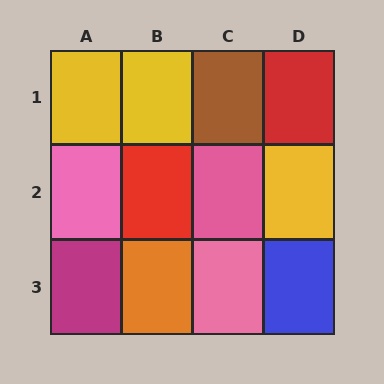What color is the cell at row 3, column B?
Orange.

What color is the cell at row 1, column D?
Red.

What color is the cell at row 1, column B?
Yellow.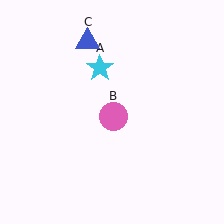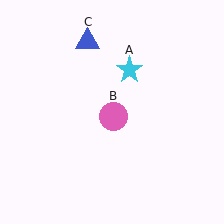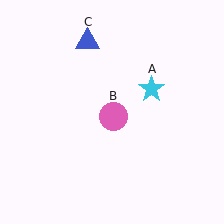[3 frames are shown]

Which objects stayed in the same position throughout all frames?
Pink circle (object B) and blue triangle (object C) remained stationary.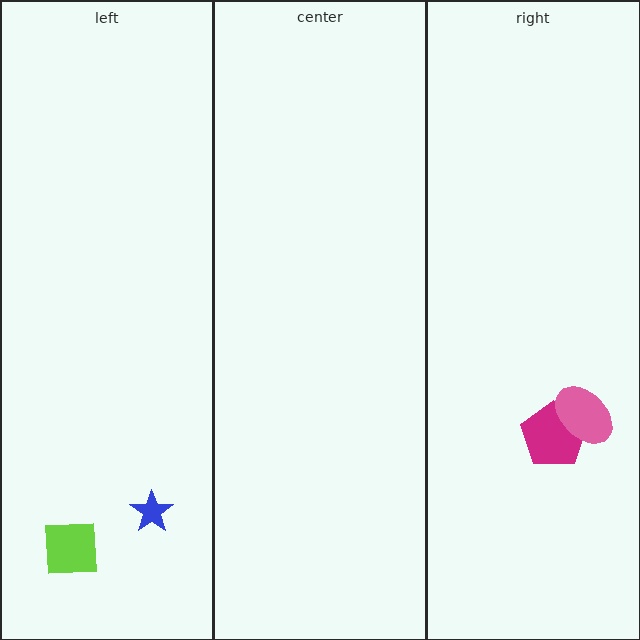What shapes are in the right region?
The magenta pentagon, the pink ellipse.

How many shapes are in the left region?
2.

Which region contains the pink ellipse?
The right region.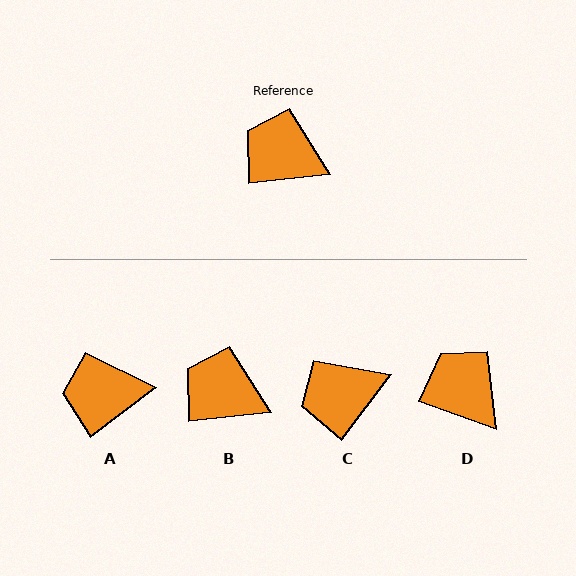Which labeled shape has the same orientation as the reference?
B.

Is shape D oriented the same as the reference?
No, it is off by about 25 degrees.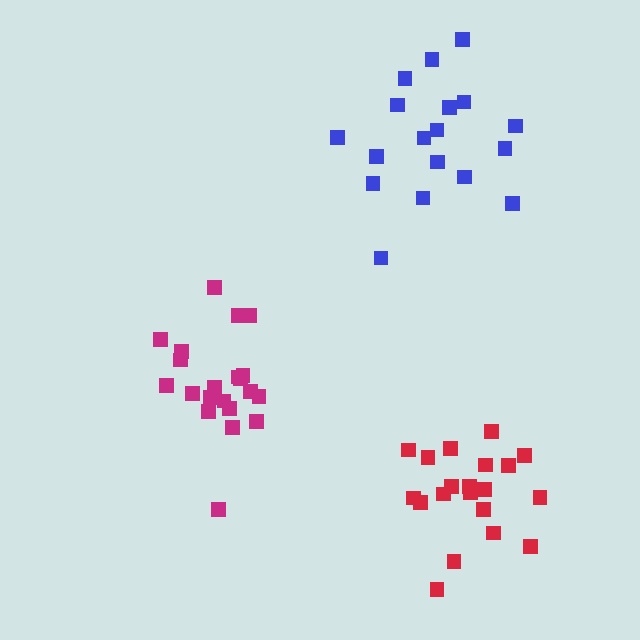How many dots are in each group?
Group 1: 21 dots, Group 2: 18 dots, Group 3: 20 dots (59 total).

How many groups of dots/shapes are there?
There are 3 groups.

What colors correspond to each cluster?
The clusters are colored: magenta, blue, red.